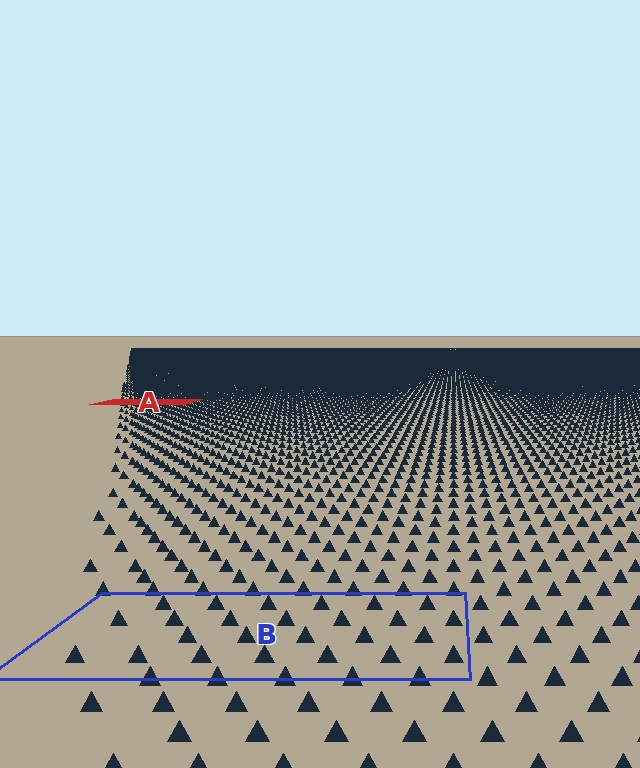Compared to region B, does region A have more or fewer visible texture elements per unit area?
Region A has more texture elements per unit area — they are packed more densely because it is farther away.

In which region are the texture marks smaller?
The texture marks are smaller in region A, because it is farther away.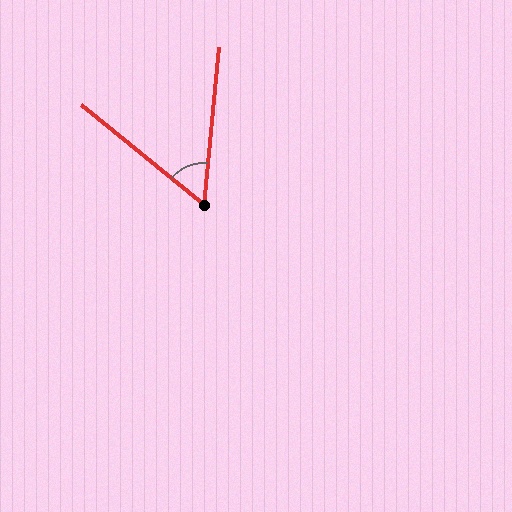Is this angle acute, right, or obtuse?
It is acute.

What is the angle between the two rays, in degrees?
Approximately 56 degrees.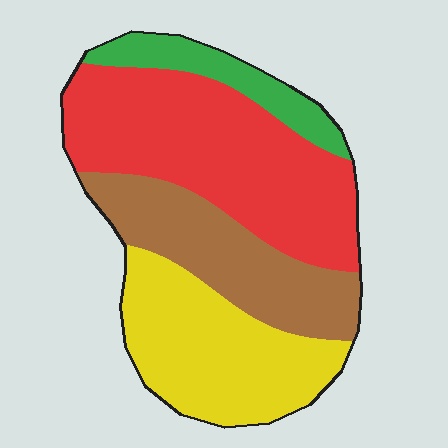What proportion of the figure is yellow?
Yellow covers around 25% of the figure.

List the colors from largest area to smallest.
From largest to smallest: red, yellow, brown, green.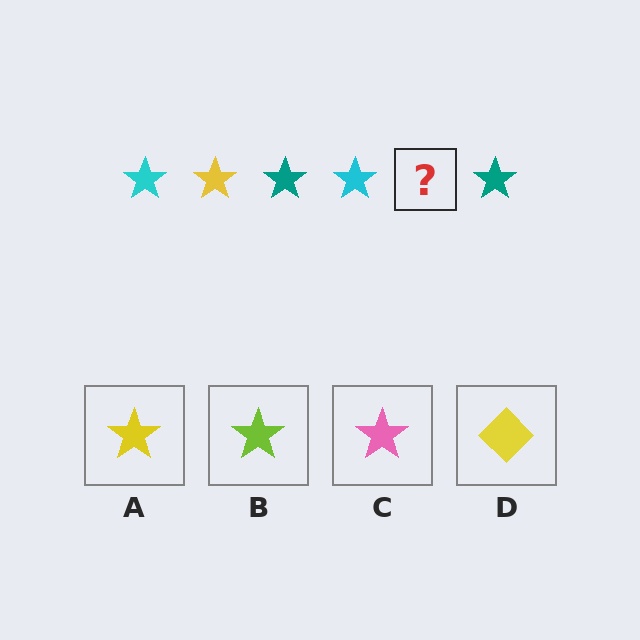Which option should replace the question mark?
Option A.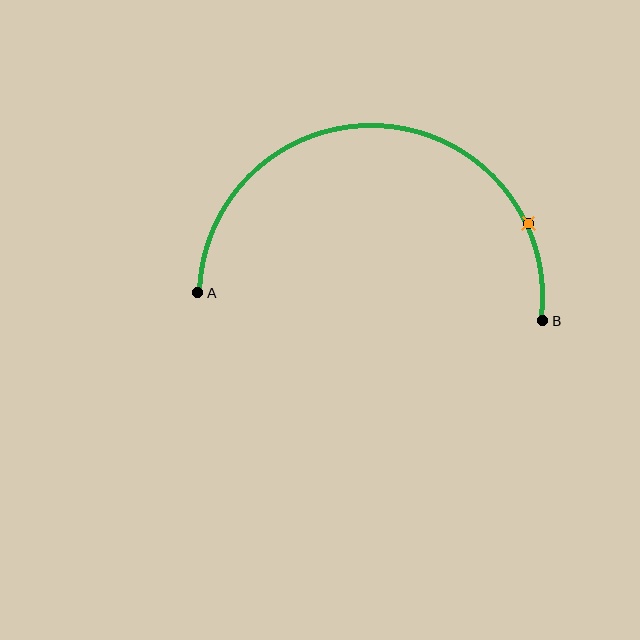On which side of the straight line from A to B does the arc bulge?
The arc bulges above the straight line connecting A and B.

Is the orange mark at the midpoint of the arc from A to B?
No. The orange mark lies on the arc but is closer to endpoint B. The arc midpoint would be at the point on the curve equidistant along the arc from both A and B.